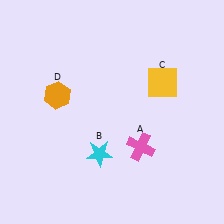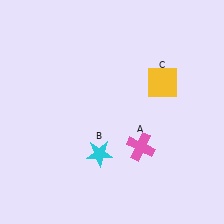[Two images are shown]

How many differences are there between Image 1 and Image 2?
There is 1 difference between the two images.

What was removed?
The orange hexagon (D) was removed in Image 2.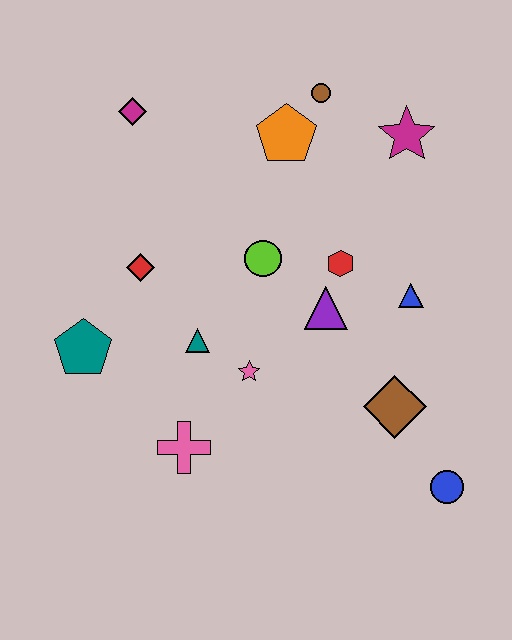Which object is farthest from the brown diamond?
The magenta diamond is farthest from the brown diamond.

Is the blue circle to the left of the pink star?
No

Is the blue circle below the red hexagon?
Yes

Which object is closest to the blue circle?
The brown diamond is closest to the blue circle.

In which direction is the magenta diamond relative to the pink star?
The magenta diamond is above the pink star.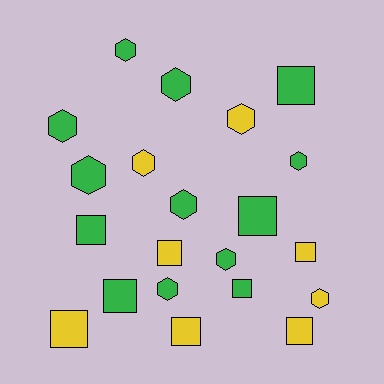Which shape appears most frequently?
Hexagon, with 11 objects.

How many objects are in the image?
There are 21 objects.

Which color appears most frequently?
Green, with 13 objects.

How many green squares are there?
There are 5 green squares.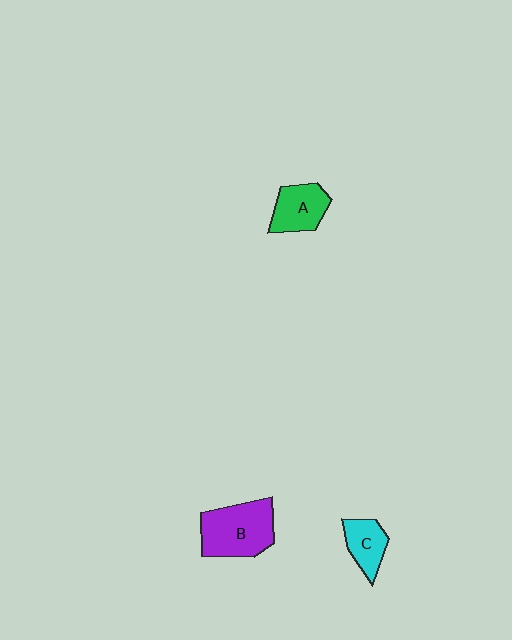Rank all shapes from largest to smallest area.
From largest to smallest: B (purple), A (green), C (cyan).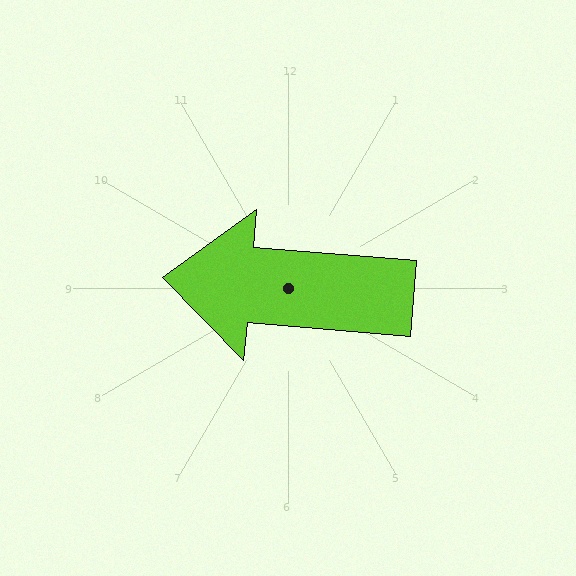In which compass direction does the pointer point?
West.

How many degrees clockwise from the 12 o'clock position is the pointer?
Approximately 275 degrees.